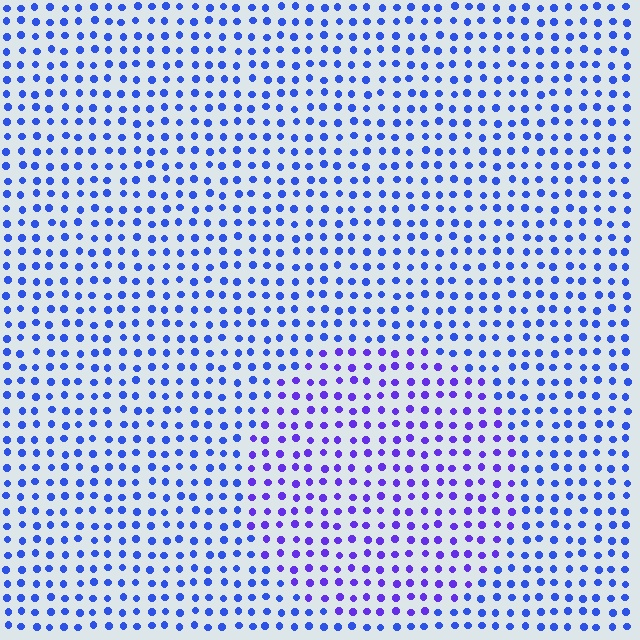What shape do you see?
I see a circle.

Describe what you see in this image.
The image is filled with small blue elements in a uniform arrangement. A circle-shaped region is visible where the elements are tinted to a slightly different hue, forming a subtle color boundary.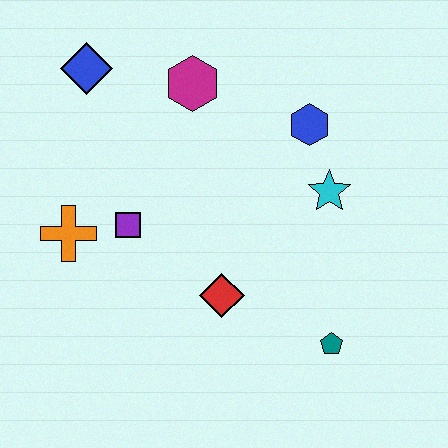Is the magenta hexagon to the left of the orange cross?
No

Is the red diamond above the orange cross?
No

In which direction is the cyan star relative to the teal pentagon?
The cyan star is above the teal pentagon.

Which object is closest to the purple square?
The orange cross is closest to the purple square.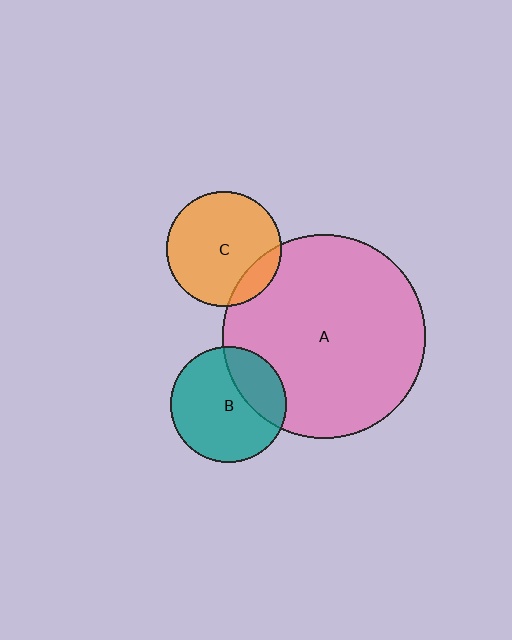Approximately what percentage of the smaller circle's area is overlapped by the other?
Approximately 15%.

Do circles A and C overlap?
Yes.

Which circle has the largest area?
Circle A (pink).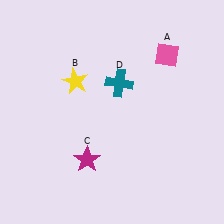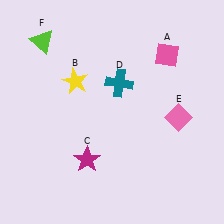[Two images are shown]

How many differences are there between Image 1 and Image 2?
There are 2 differences between the two images.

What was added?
A pink diamond (E), a lime triangle (F) were added in Image 2.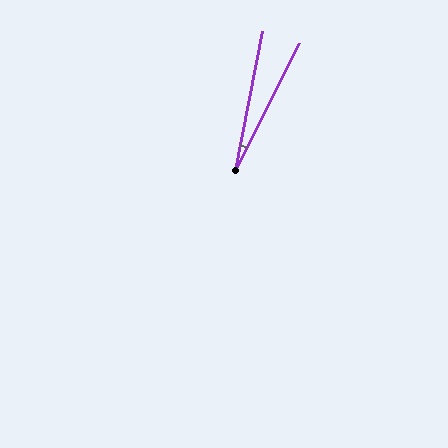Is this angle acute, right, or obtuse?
It is acute.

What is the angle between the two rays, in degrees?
Approximately 16 degrees.